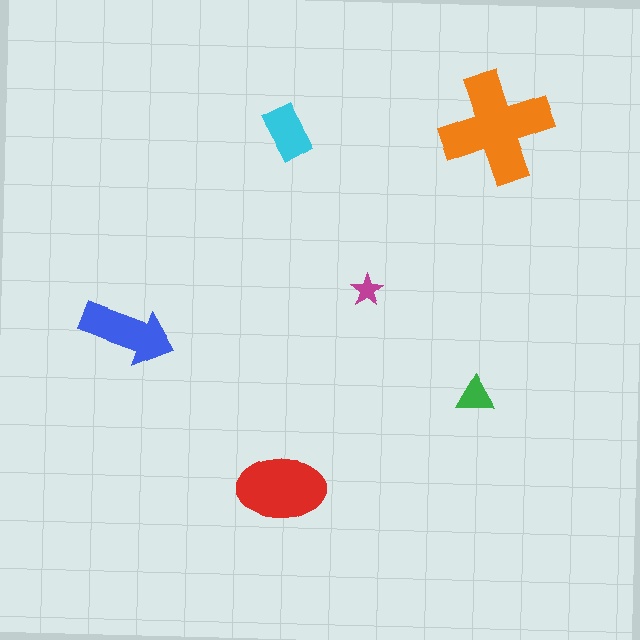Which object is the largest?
The orange cross.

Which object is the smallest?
The magenta star.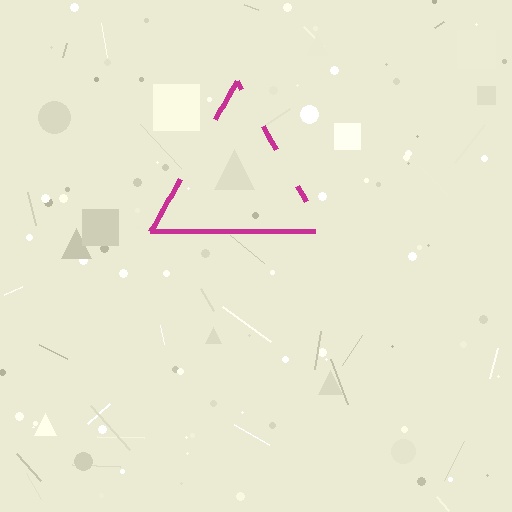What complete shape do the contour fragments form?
The contour fragments form a triangle.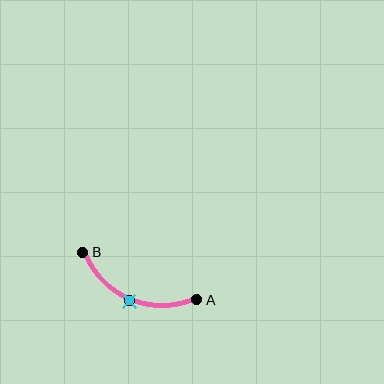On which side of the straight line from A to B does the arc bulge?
The arc bulges below the straight line connecting A and B.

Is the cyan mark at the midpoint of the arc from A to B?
Yes. The cyan mark lies on the arc at equal arc-length from both A and B — it is the arc midpoint.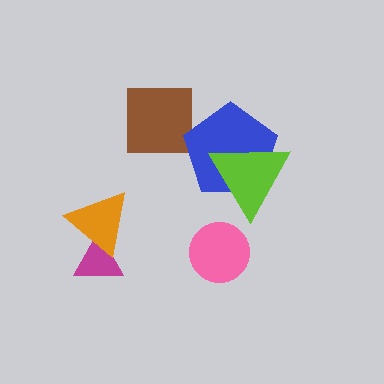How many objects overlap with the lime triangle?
1 object overlaps with the lime triangle.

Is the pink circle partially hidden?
No, no other shape covers it.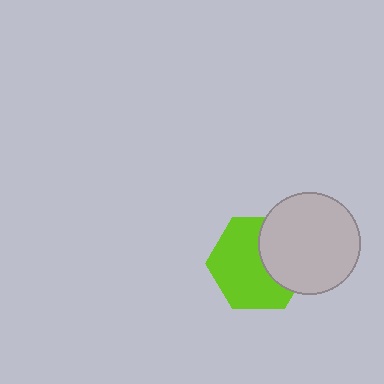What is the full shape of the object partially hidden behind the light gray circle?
The partially hidden object is a lime hexagon.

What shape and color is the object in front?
The object in front is a light gray circle.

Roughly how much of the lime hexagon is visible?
About half of it is visible (roughly 64%).